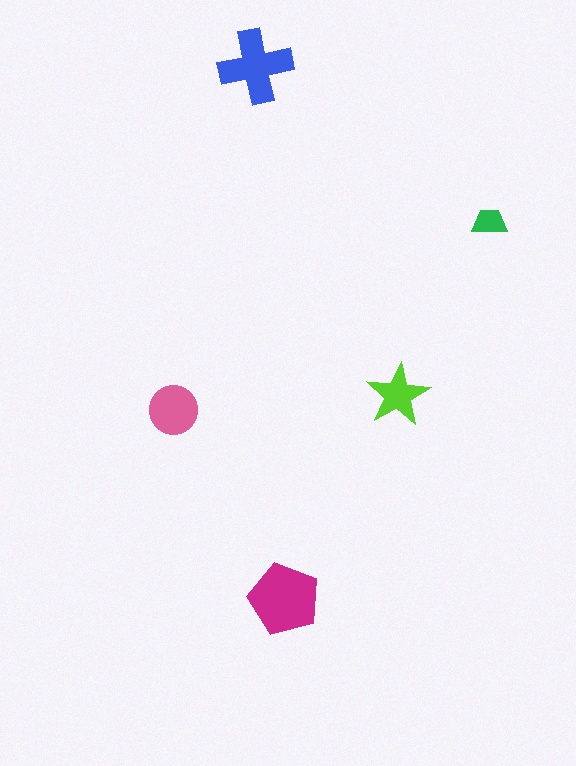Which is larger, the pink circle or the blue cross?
The blue cross.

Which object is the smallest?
The green trapezoid.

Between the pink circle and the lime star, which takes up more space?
The pink circle.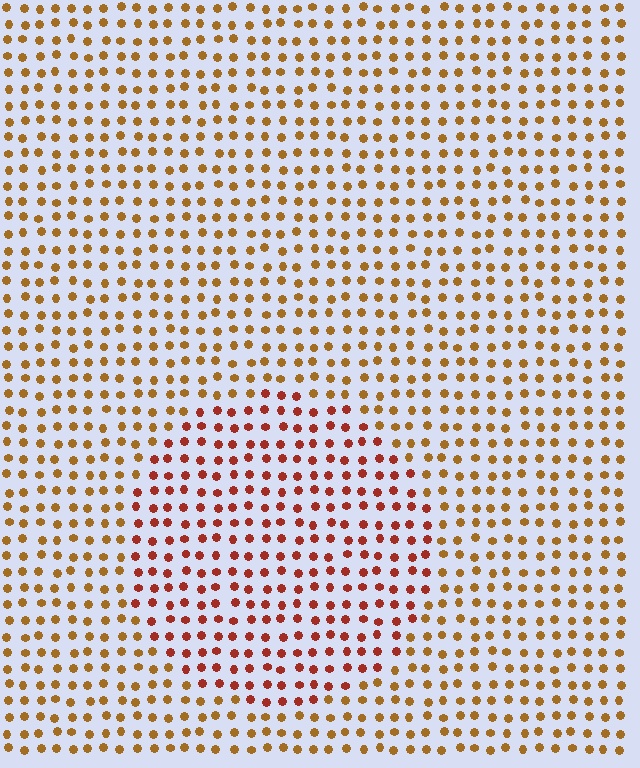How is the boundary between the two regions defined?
The boundary is defined purely by a slight shift in hue (about 31 degrees). Spacing, size, and orientation are identical on both sides.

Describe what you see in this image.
The image is filled with small brown elements in a uniform arrangement. A circle-shaped region is visible where the elements are tinted to a slightly different hue, forming a subtle color boundary.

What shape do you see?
I see a circle.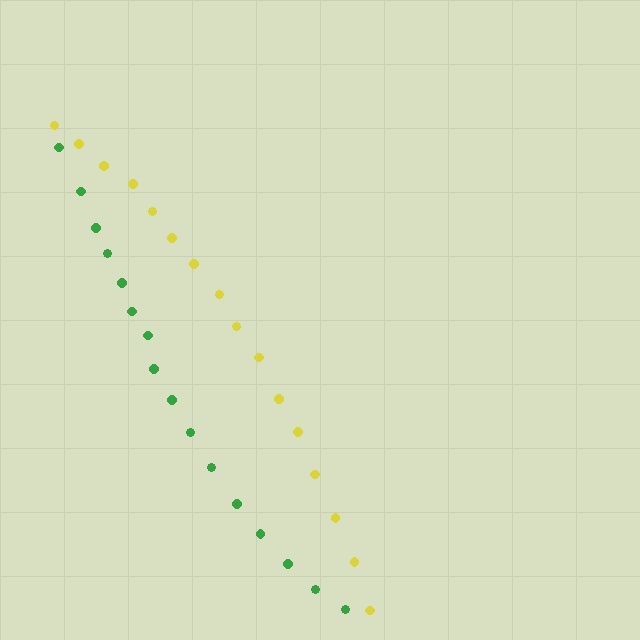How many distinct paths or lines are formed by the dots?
There are 2 distinct paths.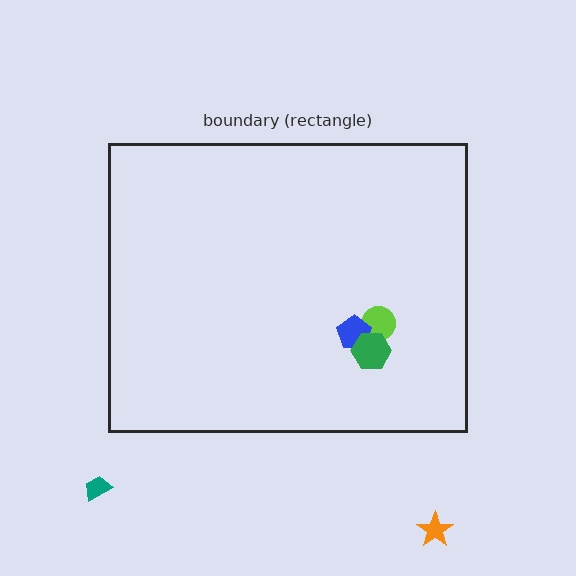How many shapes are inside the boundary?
3 inside, 2 outside.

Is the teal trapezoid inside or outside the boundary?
Outside.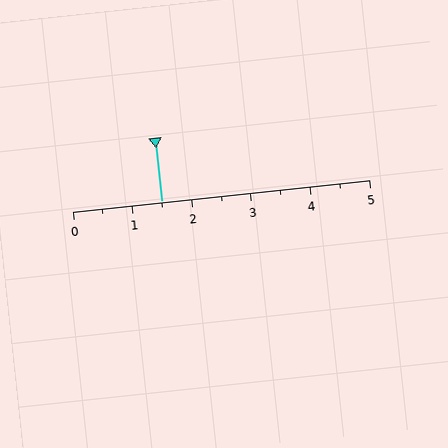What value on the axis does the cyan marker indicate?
The marker indicates approximately 1.5.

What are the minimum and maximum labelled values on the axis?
The axis runs from 0 to 5.